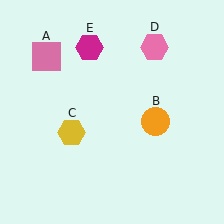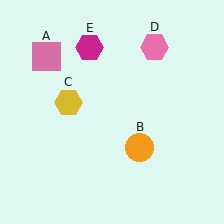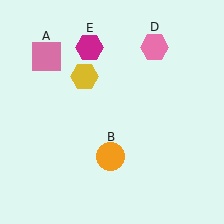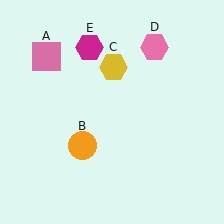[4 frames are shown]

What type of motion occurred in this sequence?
The orange circle (object B), yellow hexagon (object C) rotated clockwise around the center of the scene.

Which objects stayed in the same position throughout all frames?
Pink square (object A) and pink hexagon (object D) and magenta hexagon (object E) remained stationary.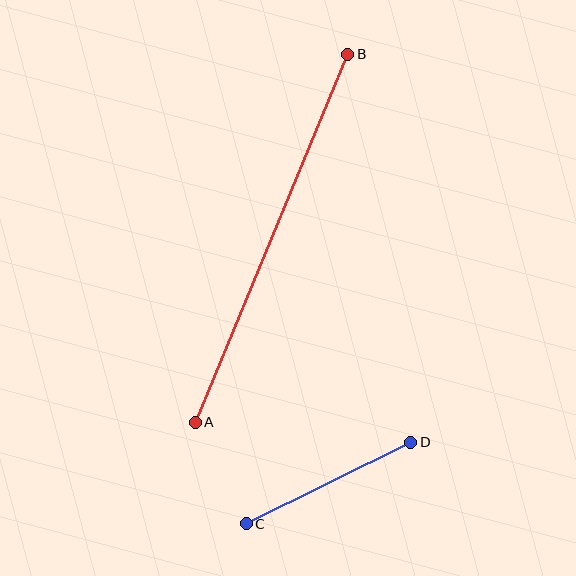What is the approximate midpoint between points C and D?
The midpoint is at approximately (329, 483) pixels.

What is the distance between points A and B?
The distance is approximately 398 pixels.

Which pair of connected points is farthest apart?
Points A and B are farthest apart.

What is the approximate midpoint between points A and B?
The midpoint is at approximately (272, 238) pixels.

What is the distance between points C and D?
The distance is approximately 184 pixels.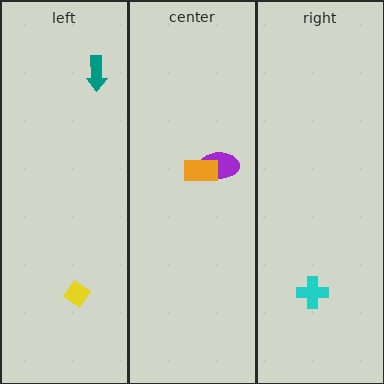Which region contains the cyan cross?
The right region.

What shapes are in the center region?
The purple ellipse, the orange rectangle.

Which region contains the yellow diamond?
The left region.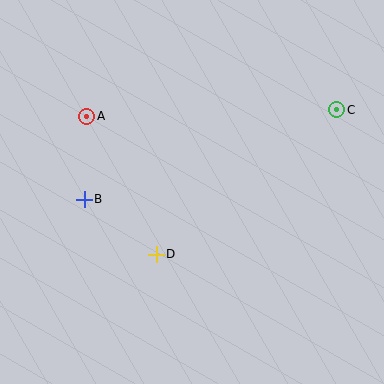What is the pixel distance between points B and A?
The distance between B and A is 83 pixels.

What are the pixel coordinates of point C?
Point C is at (337, 110).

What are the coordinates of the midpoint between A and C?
The midpoint between A and C is at (212, 113).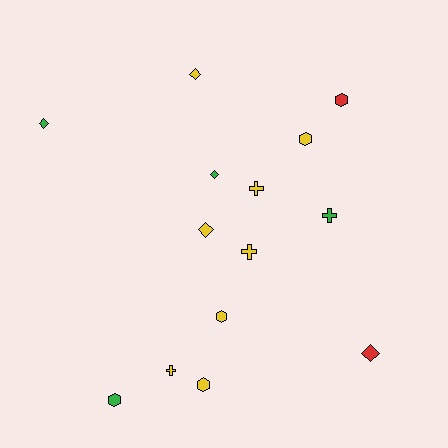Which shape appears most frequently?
Diamond, with 5 objects.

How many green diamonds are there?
There are 2 green diamonds.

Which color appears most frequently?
Yellow, with 8 objects.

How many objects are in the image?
There are 14 objects.